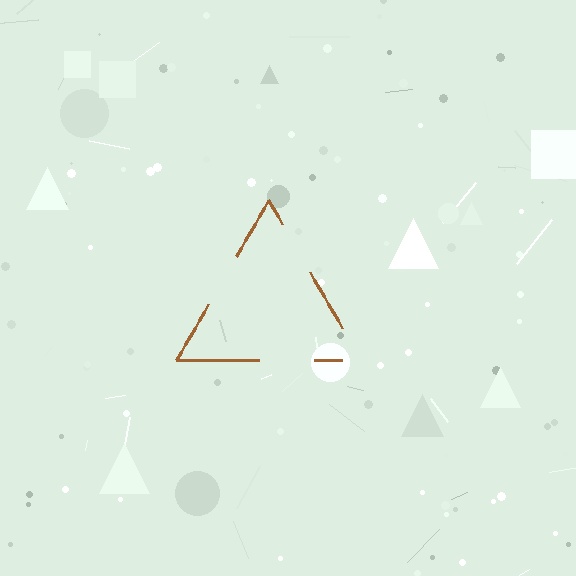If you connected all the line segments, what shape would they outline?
They would outline a triangle.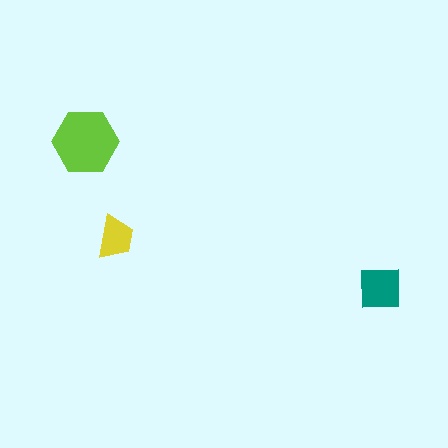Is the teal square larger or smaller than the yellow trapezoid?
Larger.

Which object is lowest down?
The teal square is bottommost.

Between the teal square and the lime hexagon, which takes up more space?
The lime hexagon.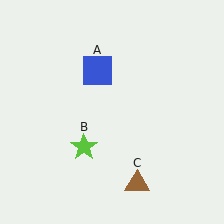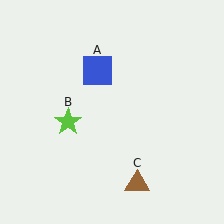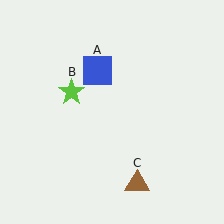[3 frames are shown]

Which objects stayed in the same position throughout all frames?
Blue square (object A) and brown triangle (object C) remained stationary.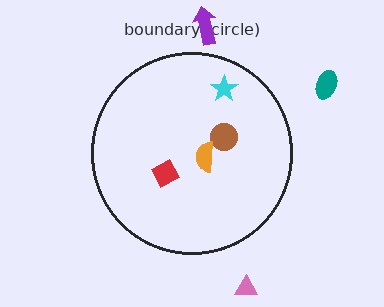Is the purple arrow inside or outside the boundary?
Outside.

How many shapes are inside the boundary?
4 inside, 3 outside.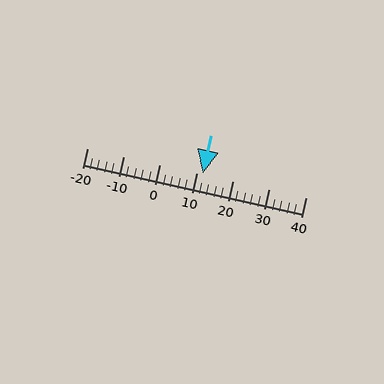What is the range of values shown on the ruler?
The ruler shows values from -20 to 40.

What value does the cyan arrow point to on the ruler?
The cyan arrow points to approximately 12.